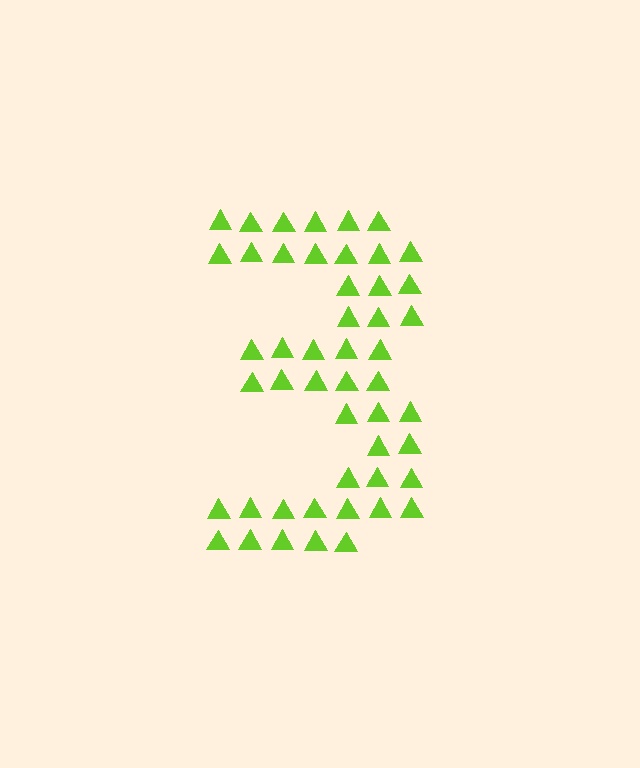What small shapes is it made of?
It is made of small triangles.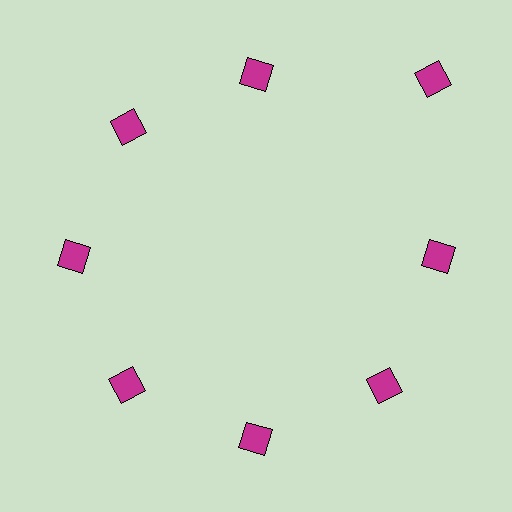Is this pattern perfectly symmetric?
No. The 8 magenta squares are arranged in a ring, but one element near the 2 o'clock position is pushed outward from the center, breaking the 8-fold rotational symmetry.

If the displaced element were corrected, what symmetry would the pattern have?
It would have 8-fold rotational symmetry — the pattern would map onto itself every 45 degrees.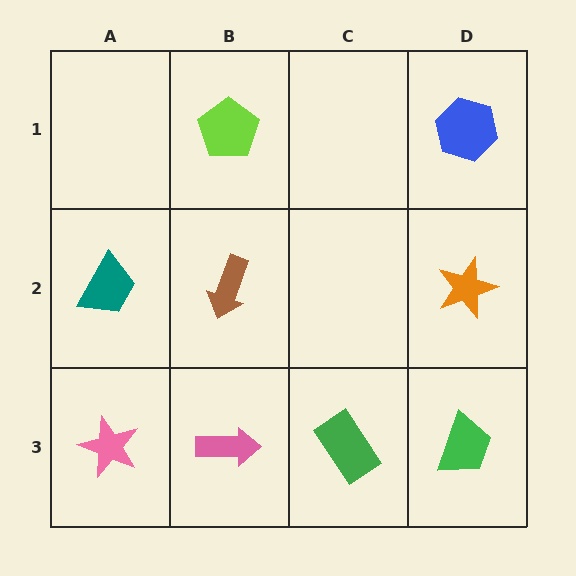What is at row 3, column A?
A pink star.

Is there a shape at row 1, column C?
No, that cell is empty.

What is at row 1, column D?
A blue hexagon.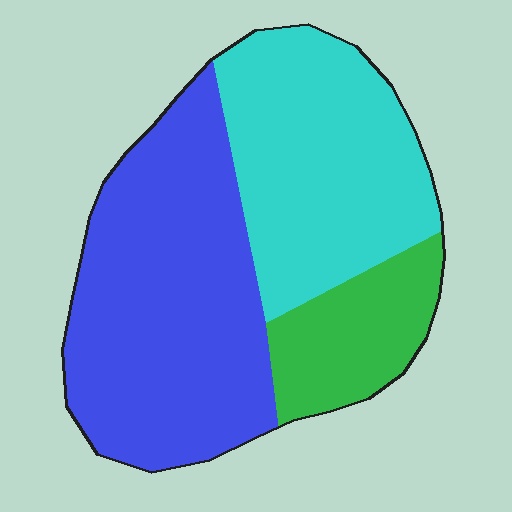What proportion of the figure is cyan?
Cyan takes up about three eighths (3/8) of the figure.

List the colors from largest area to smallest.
From largest to smallest: blue, cyan, green.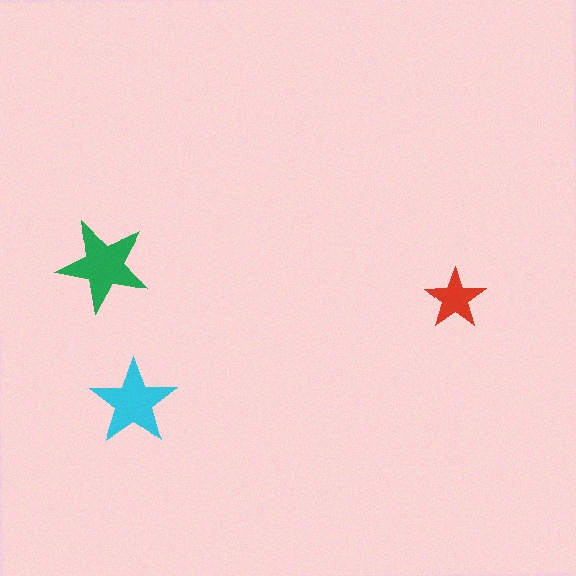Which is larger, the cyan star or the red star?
The cyan one.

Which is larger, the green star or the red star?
The green one.